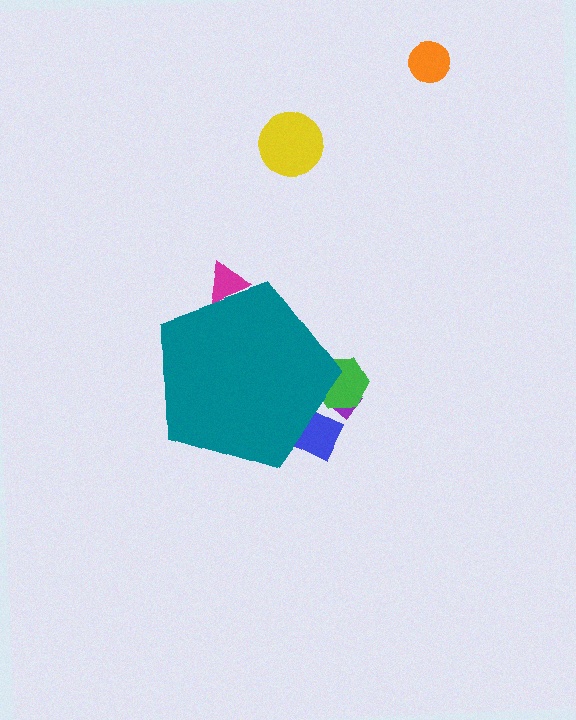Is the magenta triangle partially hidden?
Yes, the magenta triangle is partially hidden behind the teal pentagon.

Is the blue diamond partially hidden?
Yes, the blue diamond is partially hidden behind the teal pentagon.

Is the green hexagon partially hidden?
Yes, the green hexagon is partially hidden behind the teal pentagon.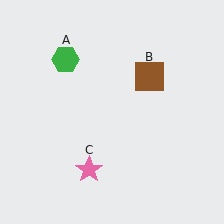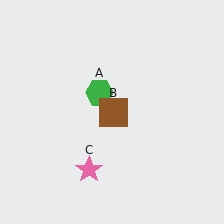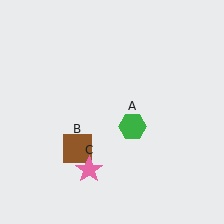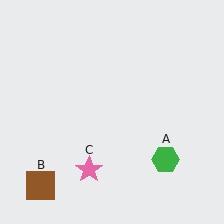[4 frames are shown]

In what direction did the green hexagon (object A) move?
The green hexagon (object A) moved down and to the right.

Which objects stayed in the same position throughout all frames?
Pink star (object C) remained stationary.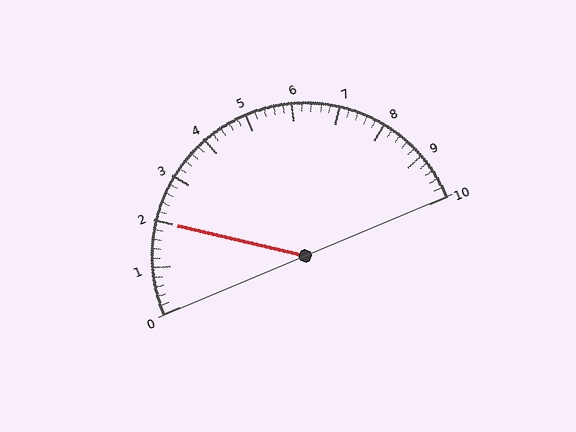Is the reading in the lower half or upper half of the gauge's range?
The reading is in the lower half of the range (0 to 10).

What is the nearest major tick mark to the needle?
The nearest major tick mark is 2.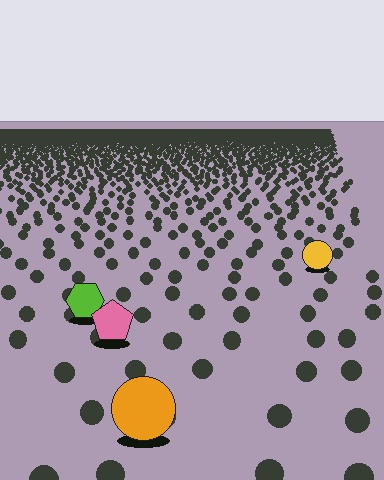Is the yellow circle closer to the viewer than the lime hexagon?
No. The lime hexagon is closer — you can tell from the texture gradient: the ground texture is coarser near it.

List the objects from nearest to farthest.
From nearest to farthest: the orange circle, the pink pentagon, the lime hexagon, the yellow circle.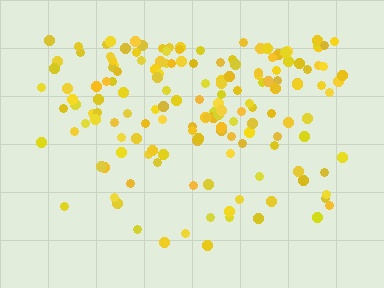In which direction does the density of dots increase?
From bottom to top, with the top side densest.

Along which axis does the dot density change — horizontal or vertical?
Vertical.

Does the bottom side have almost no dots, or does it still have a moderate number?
Still a moderate number, just noticeably fewer than the top.